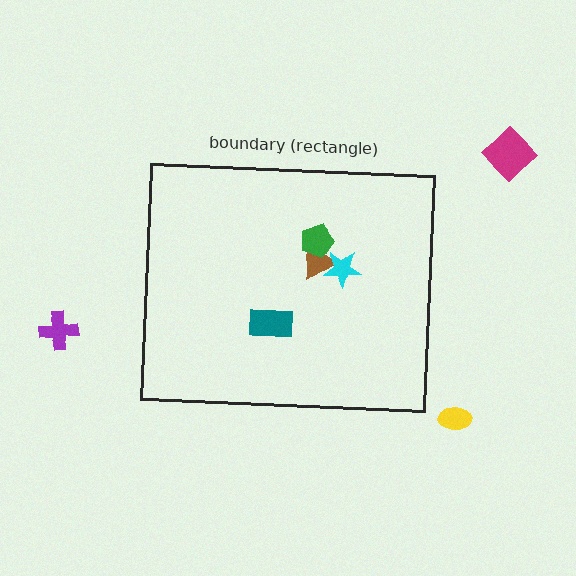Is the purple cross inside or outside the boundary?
Outside.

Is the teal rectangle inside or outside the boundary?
Inside.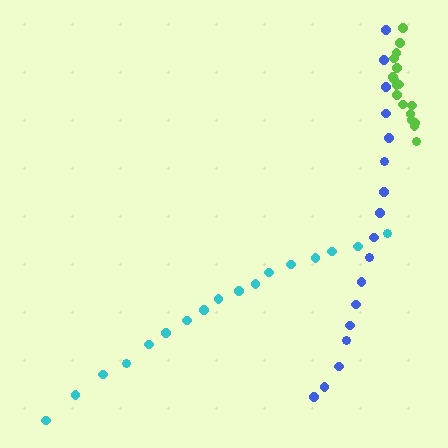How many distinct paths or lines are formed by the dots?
There are 3 distinct paths.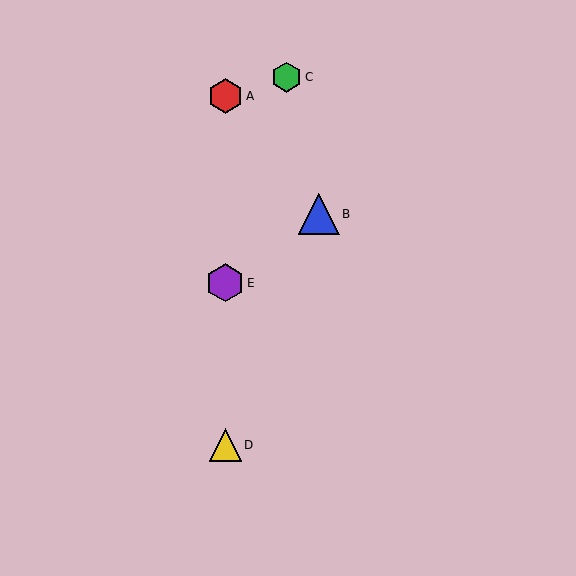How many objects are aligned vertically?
3 objects (A, D, E) are aligned vertically.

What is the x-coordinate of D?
Object D is at x≈225.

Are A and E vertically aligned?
Yes, both are at x≈225.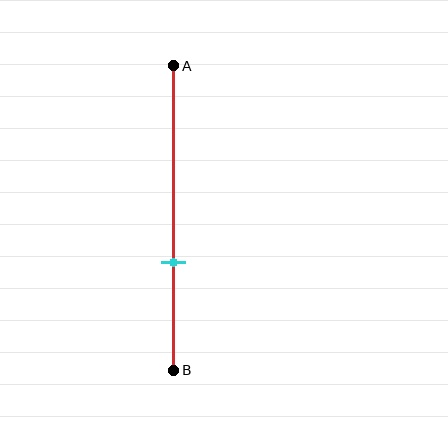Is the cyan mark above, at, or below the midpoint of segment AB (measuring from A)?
The cyan mark is below the midpoint of segment AB.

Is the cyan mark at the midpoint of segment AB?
No, the mark is at about 65% from A, not at the 50% midpoint.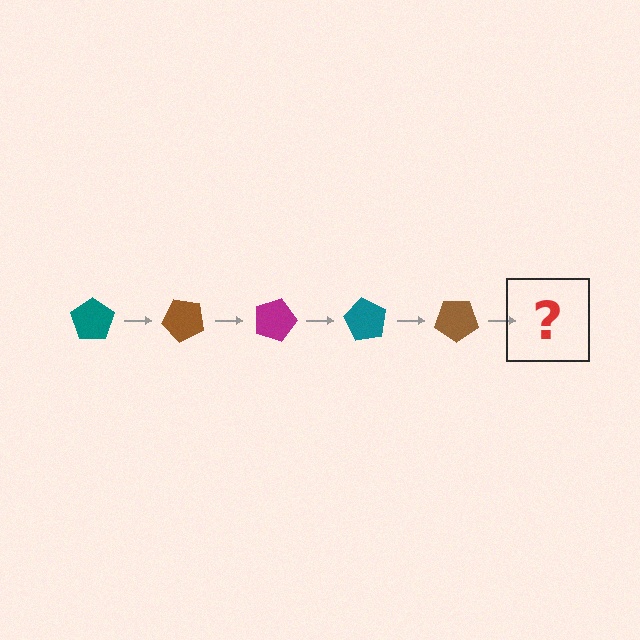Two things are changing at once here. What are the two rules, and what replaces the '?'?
The two rules are that it rotates 45 degrees each step and the color cycles through teal, brown, and magenta. The '?' should be a magenta pentagon, rotated 225 degrees from the start.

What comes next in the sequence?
The next element should be a magenta pentagon, rotated 225 degrees from the start.